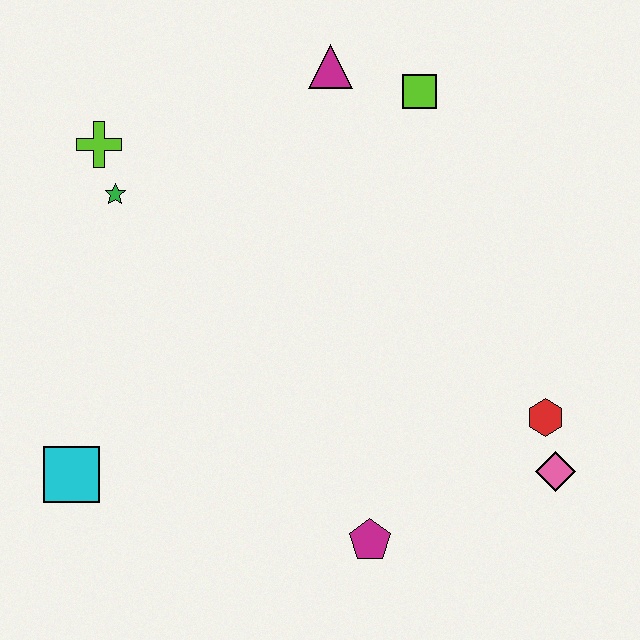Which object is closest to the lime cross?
The green star is closest to the lime cross.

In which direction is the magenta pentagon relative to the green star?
The magenta pentagon is below the green star.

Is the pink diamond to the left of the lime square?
No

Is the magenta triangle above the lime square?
Yes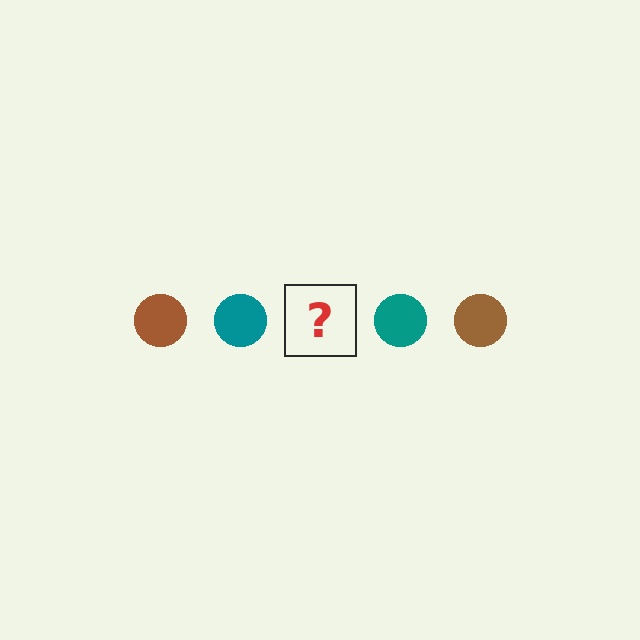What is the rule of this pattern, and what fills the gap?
The rule is that the pattern cycles through brown, teal circles. The gap should be filled with a brown circle.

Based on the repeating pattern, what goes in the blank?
The blank should be a brown circle.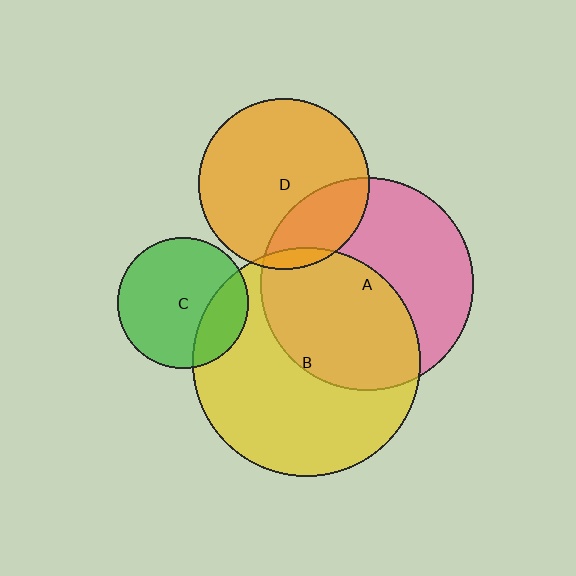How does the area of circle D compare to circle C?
Approximately 1.7 times.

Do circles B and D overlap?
Yes.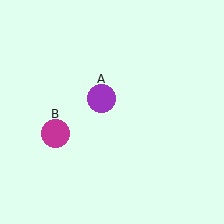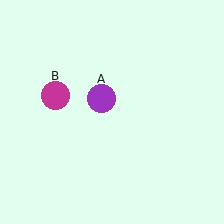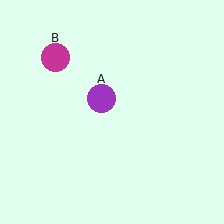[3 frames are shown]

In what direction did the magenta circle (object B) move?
The magenta circle (object B) moved up.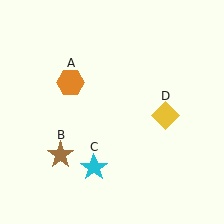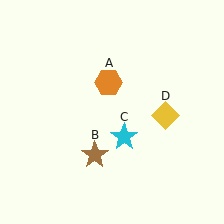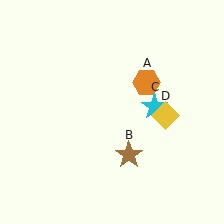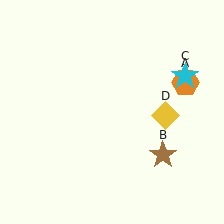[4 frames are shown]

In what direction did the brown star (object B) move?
The brown star (object B) moved right.